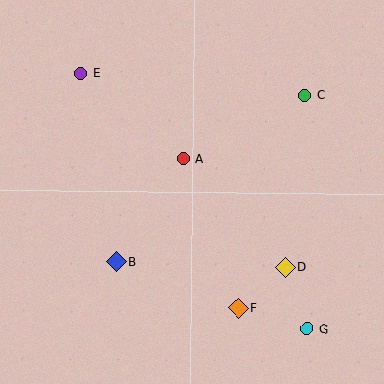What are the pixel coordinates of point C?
Point C is at (305, 95).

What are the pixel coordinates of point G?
Point G is at (307, 329).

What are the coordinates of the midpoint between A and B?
The midpoint between A and B is at (150, 210).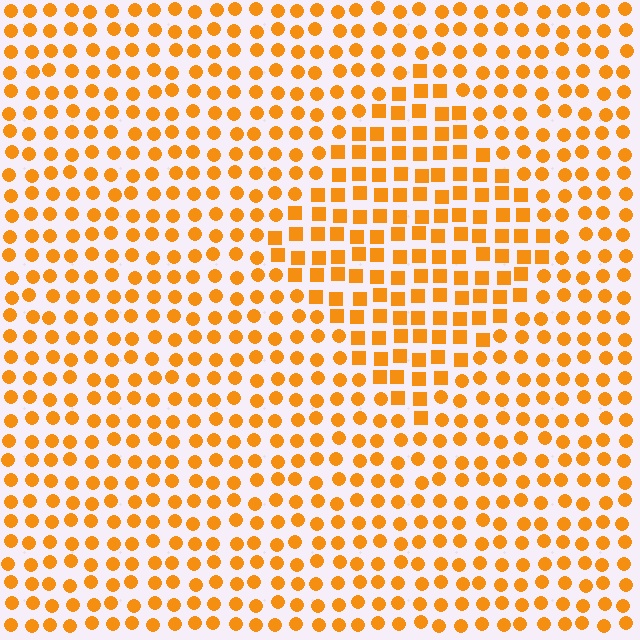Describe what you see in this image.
The image is filled with small orange elements arranged in a uniform grid. A diamond-shaped region contains squares, while the surrounding area contains circles. The boundary is defined purely by the change in element shape.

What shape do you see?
I see a diamond.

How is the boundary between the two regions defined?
The boundary is defined by a change in element shape: squares inside vs. circles outside. All elements share the same color and spacing.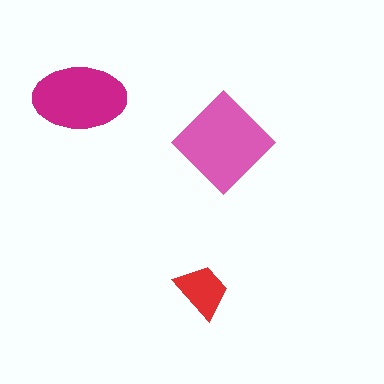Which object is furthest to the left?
The magenta ellipse is leftmost.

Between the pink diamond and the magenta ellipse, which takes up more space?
The pink diamond.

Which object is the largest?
The pink diamond.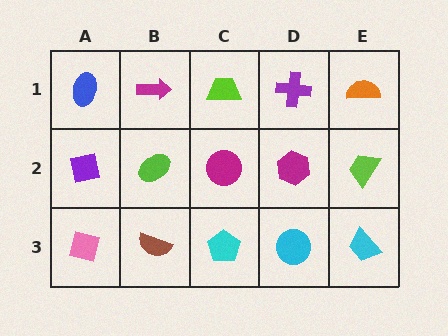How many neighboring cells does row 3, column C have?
3.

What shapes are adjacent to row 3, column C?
A magenta circle (row 2, column C), a brown semicircle (row 3, column B), a cyan circle (row 3, column D).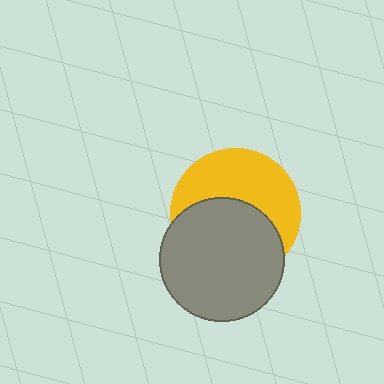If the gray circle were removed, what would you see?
You would see the complete yellow circle.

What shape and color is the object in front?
The object in front is a gray circle.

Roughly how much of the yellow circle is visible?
About half of it is visible (roughly 49%).